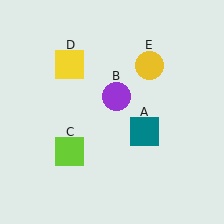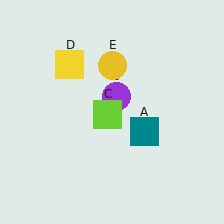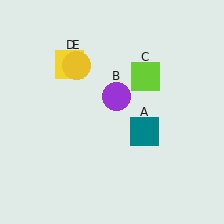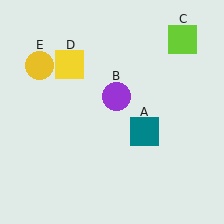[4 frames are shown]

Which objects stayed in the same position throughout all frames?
Teal square (object A) and purple circle (object B) and yellow square (object D) remained stationary.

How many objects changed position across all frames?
2 objects changed position: lime square (object C), yellow circle (object E).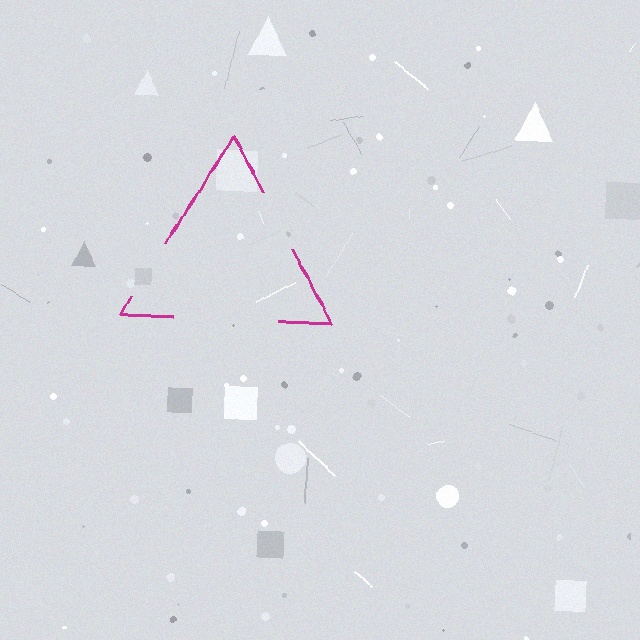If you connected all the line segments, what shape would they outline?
They would outline a triangle.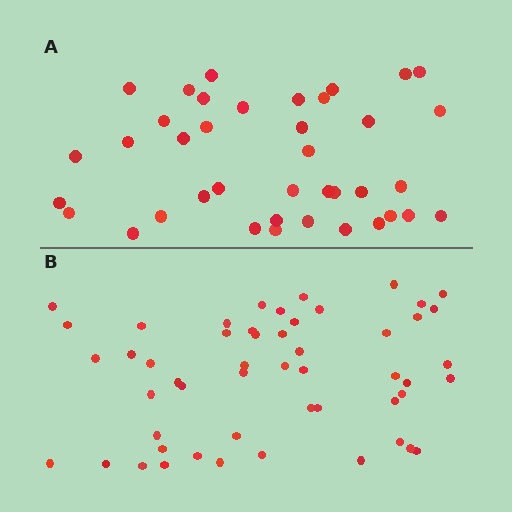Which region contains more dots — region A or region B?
Region B (the bottom region) has more dots.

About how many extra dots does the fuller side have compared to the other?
Region B has approximately 15 more dots than region A.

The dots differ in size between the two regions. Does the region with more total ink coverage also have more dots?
No. Region A has more total ink coverage because its dots are larger, but region B actually contains more individual dots. Total area can be misleading — the number of items is what matters here.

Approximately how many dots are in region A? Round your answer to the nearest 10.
About 40 dots. (The exact count is 39, which rounds to 40.)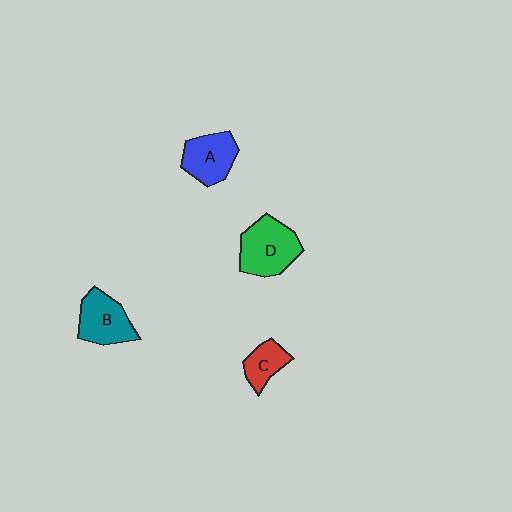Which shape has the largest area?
Shape D (green).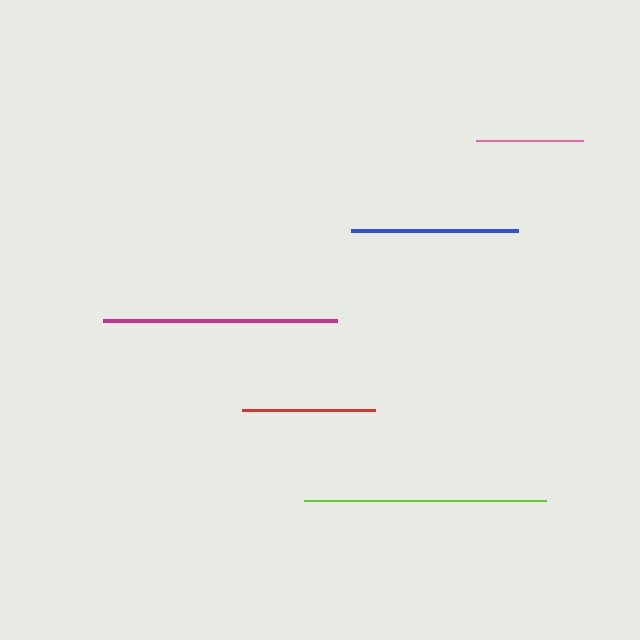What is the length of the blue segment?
The blue segment is approximately 167 pixels long.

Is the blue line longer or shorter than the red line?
The blue line is longer than the red line.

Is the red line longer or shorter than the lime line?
The lime line is longer than the red line.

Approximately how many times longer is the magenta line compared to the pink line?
The magenta line is approximately 2.2 times the length of the pink line.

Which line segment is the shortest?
The pink line is the shortest at approximately 107 pixels.